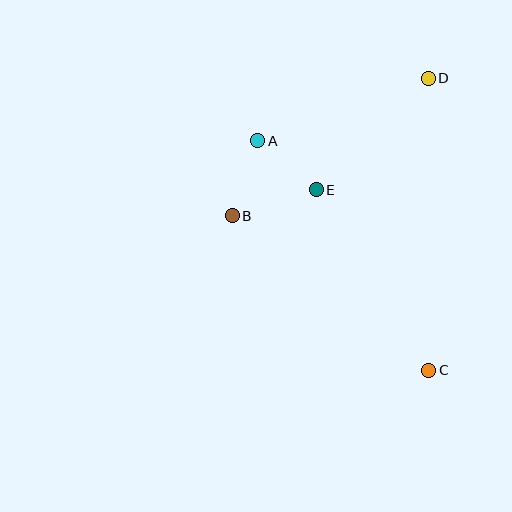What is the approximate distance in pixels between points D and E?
The distance between D and E is approximately 158 pixels.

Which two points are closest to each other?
Points A and E are closest to each other.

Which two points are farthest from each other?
Points C and D are farthest from each other.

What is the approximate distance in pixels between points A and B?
The distance between A and B is approximately 79 pixels.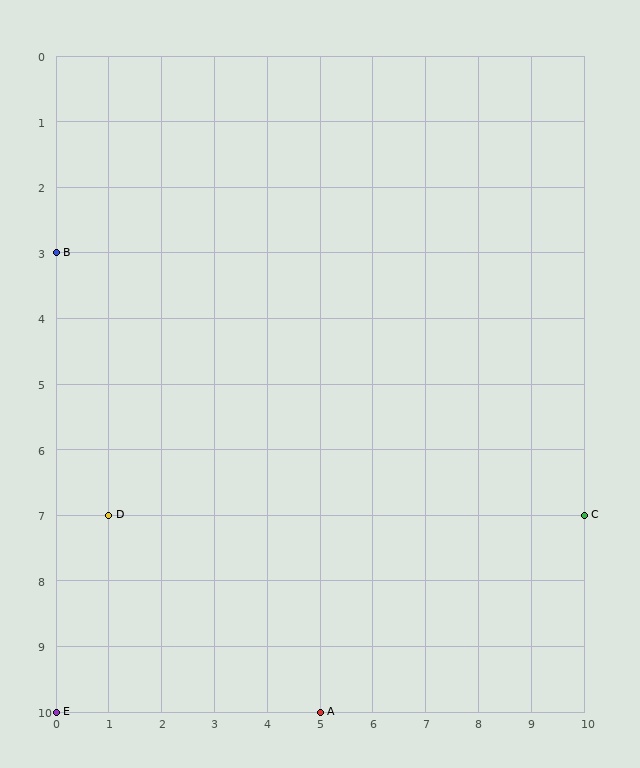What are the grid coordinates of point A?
Point A is at grid coordinates (5, 10).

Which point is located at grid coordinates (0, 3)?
Point B is at (0, 3).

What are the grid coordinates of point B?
Point B is at grid coordinates (0, 3).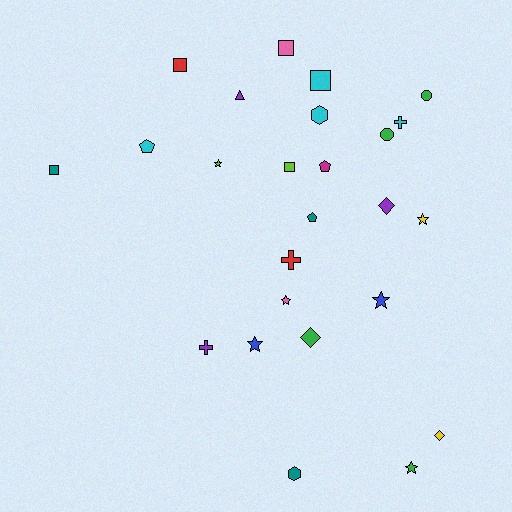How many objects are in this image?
There are 25 objects.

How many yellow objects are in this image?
There are 2 yellow objects.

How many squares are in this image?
There are 5 squares.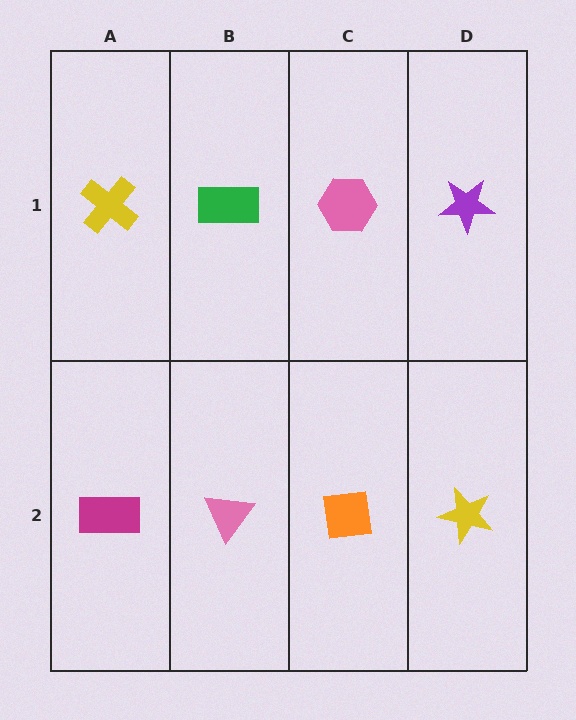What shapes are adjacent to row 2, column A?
A yellow cross (row 1, column A), a pink triangle (row 2, column B).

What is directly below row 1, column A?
A magenta rectangle.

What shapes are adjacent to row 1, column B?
A pink triangle (row 2, column B), a yellow cross (row 1, column A), a pink hexagon (row 1, column C).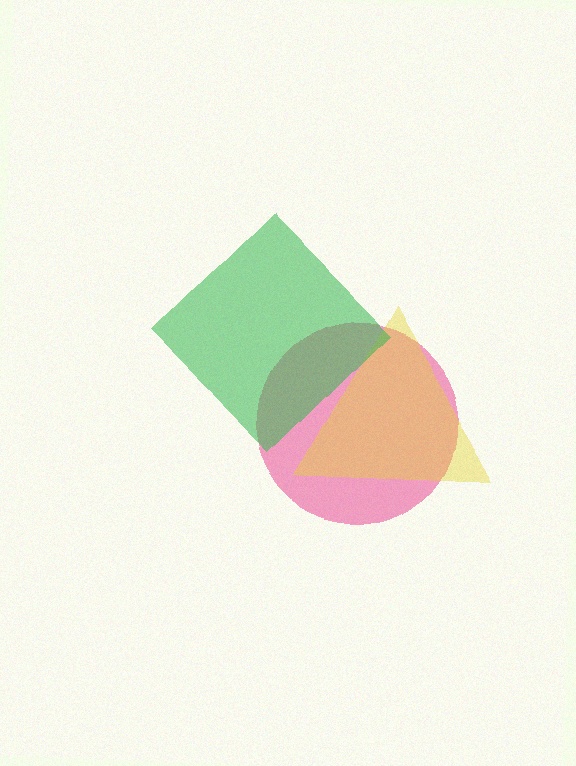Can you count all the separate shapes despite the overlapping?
Yes, there are 3 separate shapes.